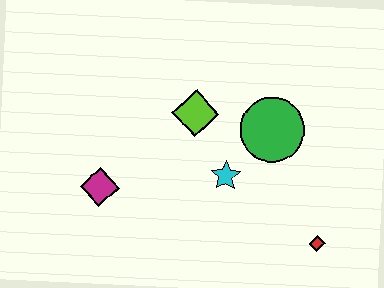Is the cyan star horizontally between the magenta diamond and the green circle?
Yes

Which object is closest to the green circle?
The cyan star is closest to the green circle.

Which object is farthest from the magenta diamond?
The red diamond is farthest from the magenta diamond.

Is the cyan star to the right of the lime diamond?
Yes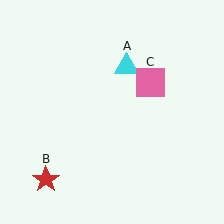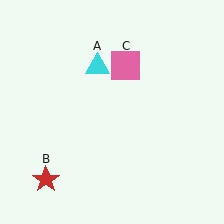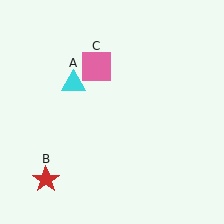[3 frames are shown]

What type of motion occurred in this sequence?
The cyan triangle (object A), pink square (object C) rotated counterclockwise around the center of the scene.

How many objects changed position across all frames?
2 objects changed position: cyan triangle (object A), pink square (object C).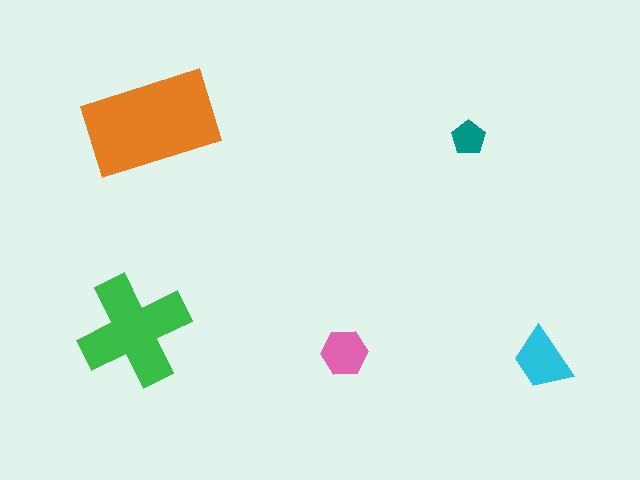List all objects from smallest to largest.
The teal pentagon, the pink hexagon, the cyan trapezoid, the green cross, the orange rectangle.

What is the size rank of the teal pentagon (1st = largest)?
5th.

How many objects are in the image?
There are 5 objects in the image.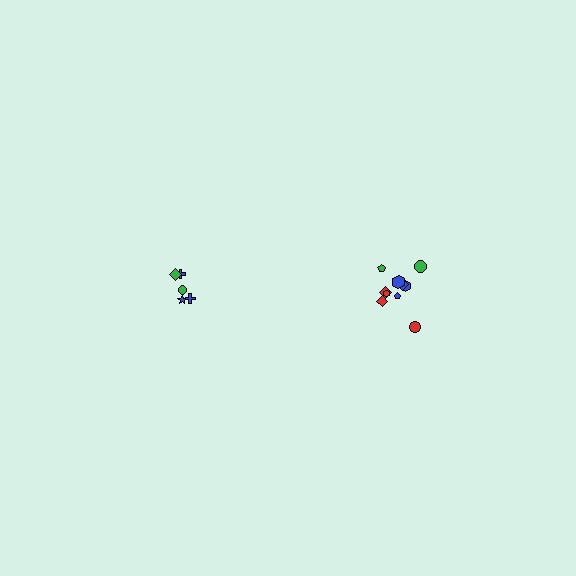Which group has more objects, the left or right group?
The right group.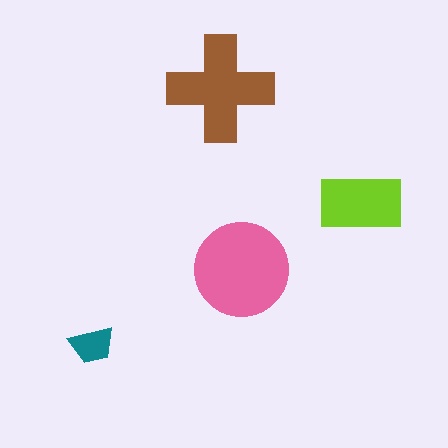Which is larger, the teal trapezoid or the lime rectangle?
The lime rectangle.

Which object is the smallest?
The teal trapezoid.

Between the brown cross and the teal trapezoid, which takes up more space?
The brown cross.